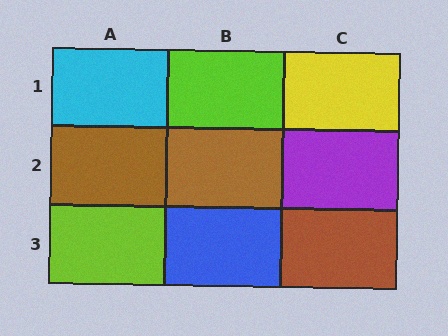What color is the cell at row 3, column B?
Blue.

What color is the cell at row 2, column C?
Purple.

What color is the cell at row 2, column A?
Brown.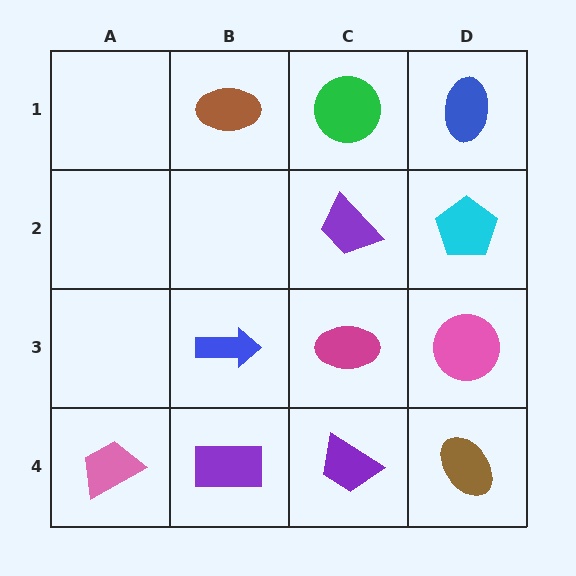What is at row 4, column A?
A pink trapezoid.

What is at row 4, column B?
A purple rectangle.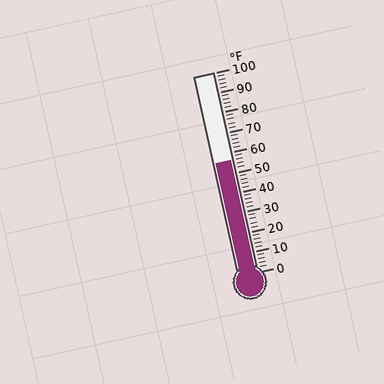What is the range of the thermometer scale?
The thermometer scale ranges from 0°F to 100°F.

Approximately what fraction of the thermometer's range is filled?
The thermometer is filled to approximately 55% of its range.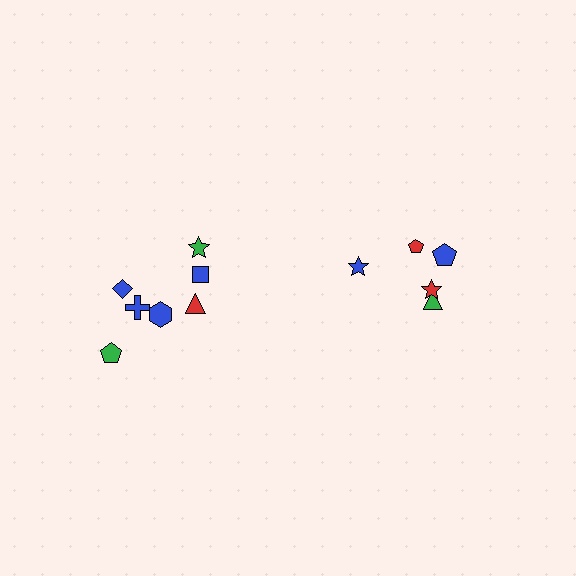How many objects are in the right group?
There are 5 objects.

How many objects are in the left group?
There are 7 objects.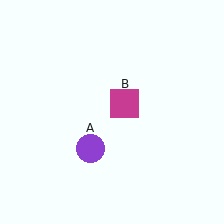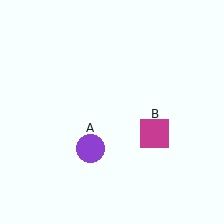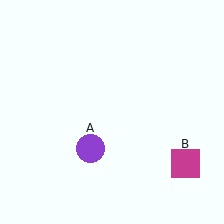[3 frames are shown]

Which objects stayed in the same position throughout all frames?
Purple circle (object A) remained stationary.